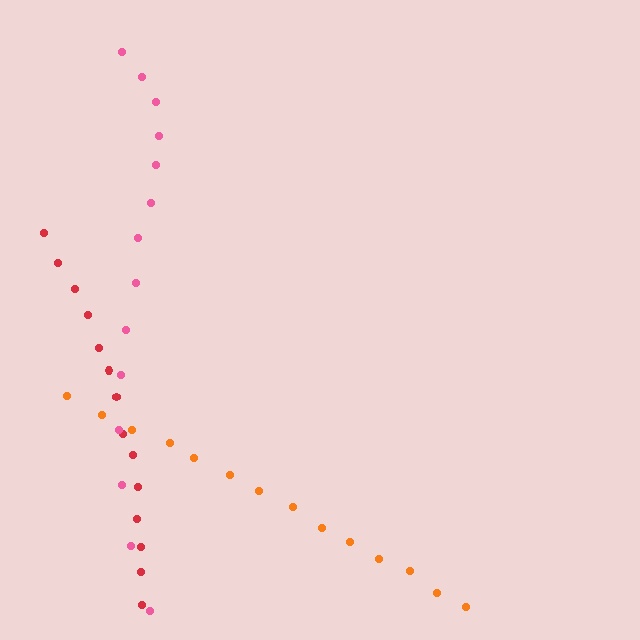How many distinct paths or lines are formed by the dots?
There are 3 distinct paths.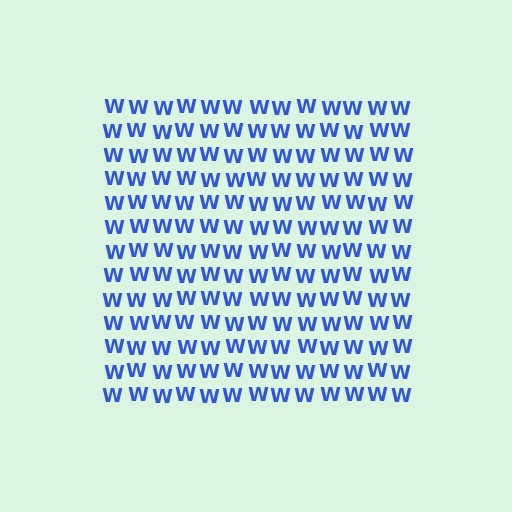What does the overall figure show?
The overall figure shows a square.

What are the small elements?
The small elements are letter W's.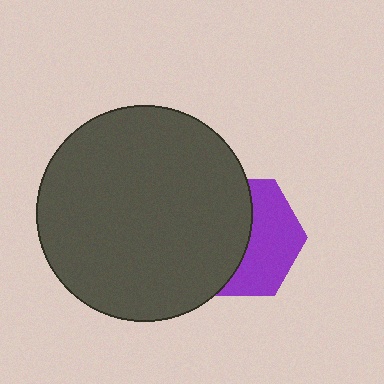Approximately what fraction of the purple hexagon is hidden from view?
Roughly 53% of the purple hexagon is hidden behind the dark gray circle.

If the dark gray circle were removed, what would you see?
You would see the complete purple hexagon.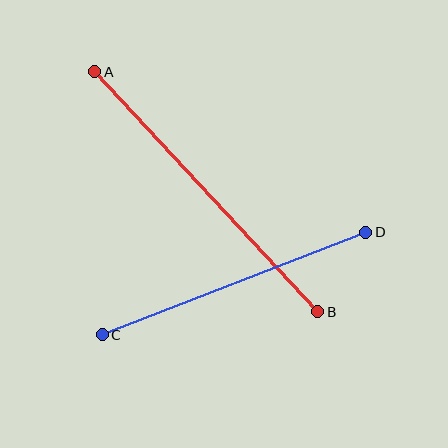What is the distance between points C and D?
The distance is approximately 283 pixels.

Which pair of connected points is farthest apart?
Points A and B are farthest apart.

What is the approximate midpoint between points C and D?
The midpoint is at approximately (234, 284) pixels.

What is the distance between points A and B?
The distance is approximately 328 pixels.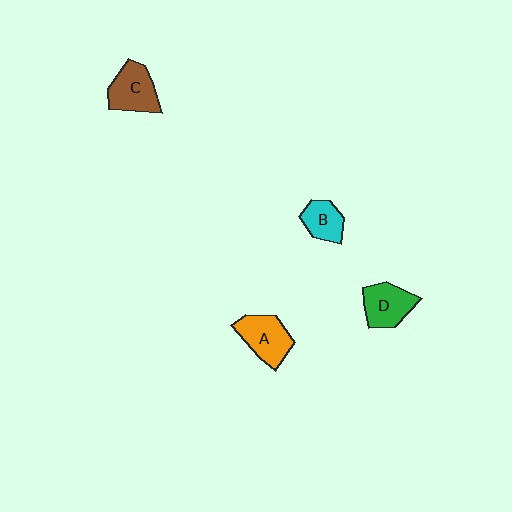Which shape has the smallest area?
Shape B (cyan).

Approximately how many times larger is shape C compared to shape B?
Approximately 1.4 times.